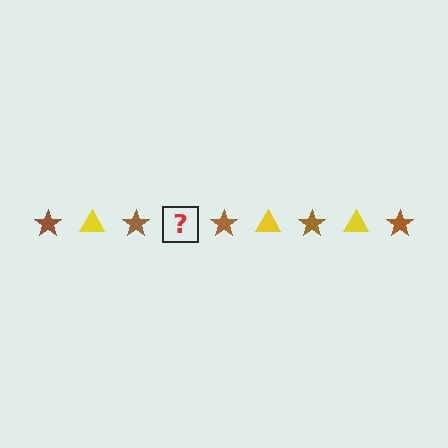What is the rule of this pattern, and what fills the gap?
The rule is that the pattern alternates between brown star and yellow triangle. The gap should be filled with a yellow triangle.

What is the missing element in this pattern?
The missing element is a yellow triangle.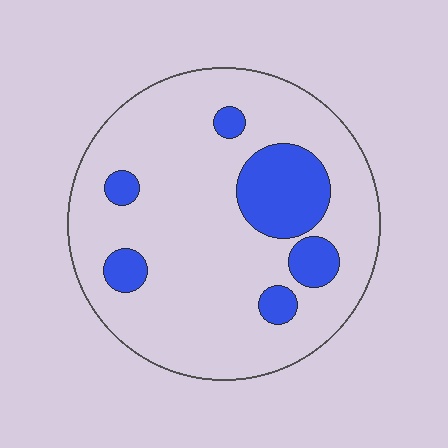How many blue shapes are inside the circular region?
6.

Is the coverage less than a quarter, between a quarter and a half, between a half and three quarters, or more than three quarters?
Less than a quarter.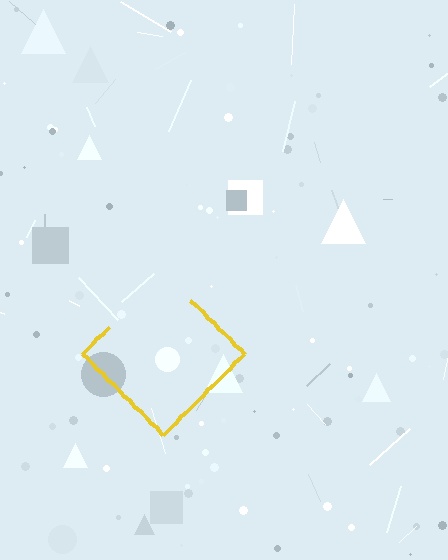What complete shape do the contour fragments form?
The contour fragments form a diamond.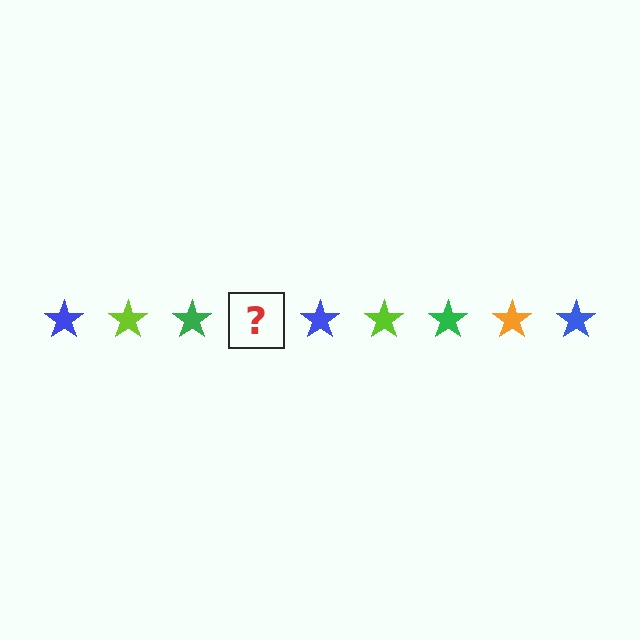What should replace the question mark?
The question mark should be replaced with an orange star.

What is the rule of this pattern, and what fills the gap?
The rule is that the pattern cycles through blue, lime, green, orange stars. The gap should be filled with an orange star.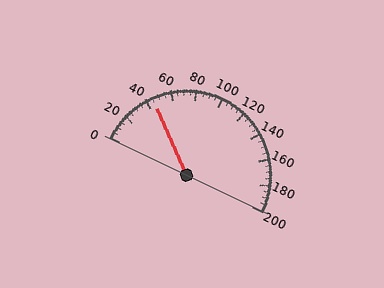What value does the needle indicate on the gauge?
The needle indicates approximately 45.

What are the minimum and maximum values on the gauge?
The gauge ranges from 0 to 200.